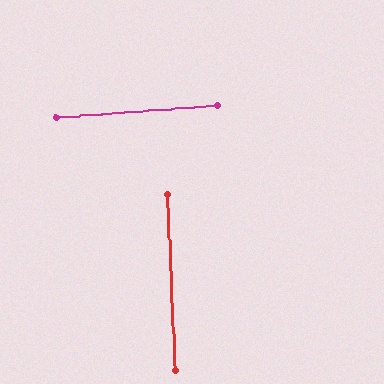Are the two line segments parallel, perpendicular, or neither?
Perpendicular — they meet at approximately 88°.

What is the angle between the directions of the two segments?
Approximately 88 degrees.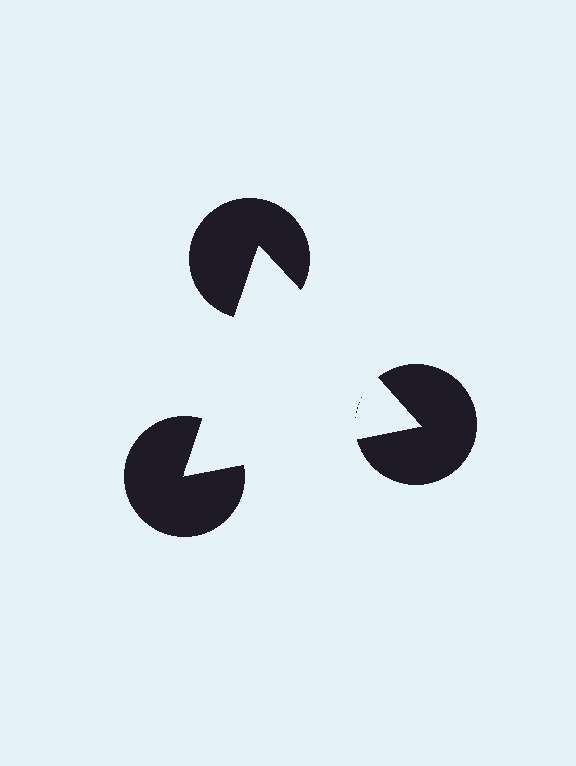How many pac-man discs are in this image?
There are 3 — one at each vertex of the illusory triangle.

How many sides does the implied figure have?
3 sides.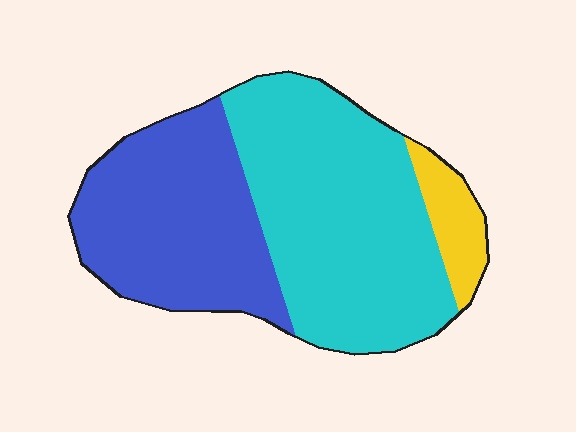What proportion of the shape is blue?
Blue covers around 40% of the shape.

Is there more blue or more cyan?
Cyan.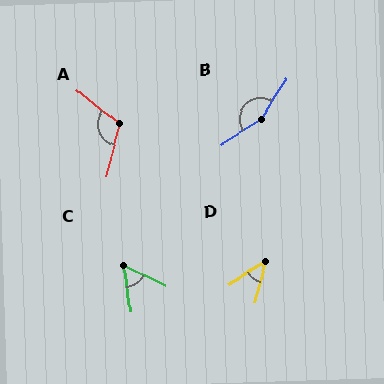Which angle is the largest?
B, at approximately 156 degrees.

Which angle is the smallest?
D, at approximately 43 degrees.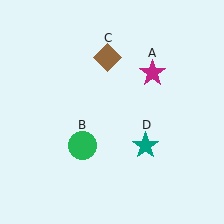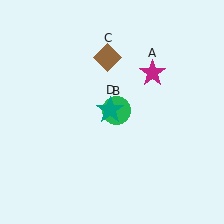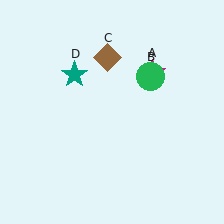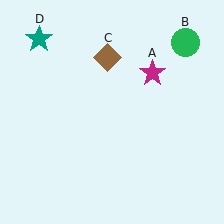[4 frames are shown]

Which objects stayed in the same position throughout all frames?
Magenta star (object A) and brown diamond (object C) remained stationary.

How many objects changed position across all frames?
2 objects changed position: green circle (object B), teal star (object D).